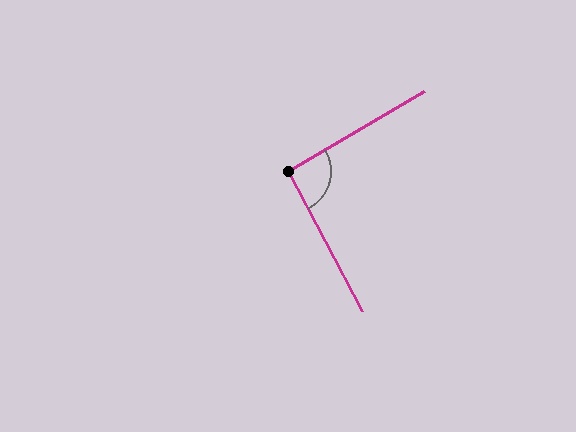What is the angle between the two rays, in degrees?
Approximately 93 degrees.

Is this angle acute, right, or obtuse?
It is approximately a right angle.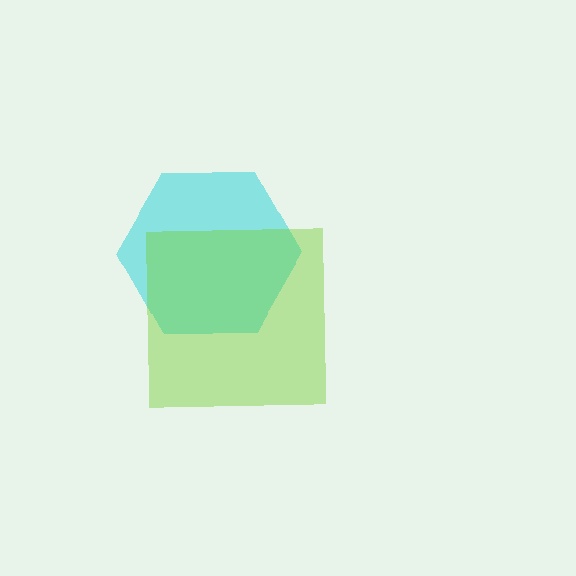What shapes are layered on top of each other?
The layered shapes are: a cyan hexagon, a lime square.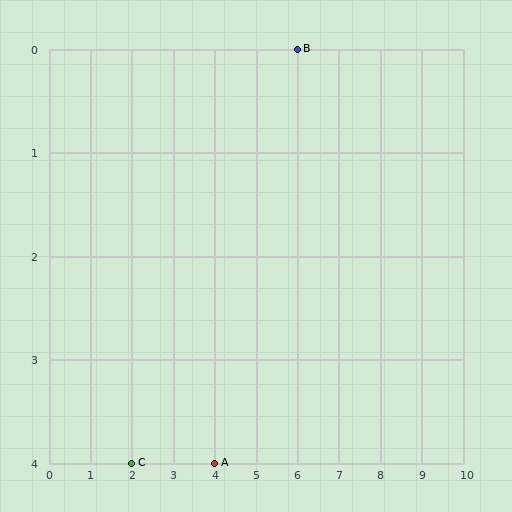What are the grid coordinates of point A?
Point A is at grid coordinates (4, 4).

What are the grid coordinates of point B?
Point B is at grid coordinates (6, 0).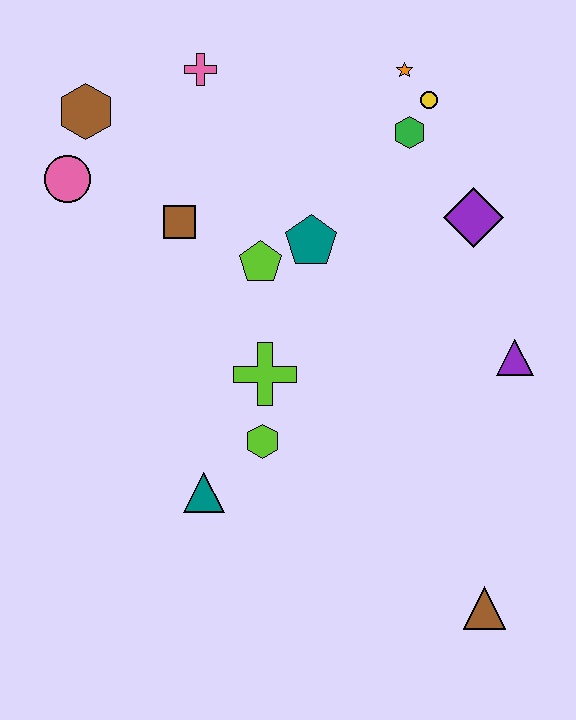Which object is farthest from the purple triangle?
The brown hexagon is farthest from the purple triangle.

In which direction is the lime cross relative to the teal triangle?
The lime cross is above the teal triangle.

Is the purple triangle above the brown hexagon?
No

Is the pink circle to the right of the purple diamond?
No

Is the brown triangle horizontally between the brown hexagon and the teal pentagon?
No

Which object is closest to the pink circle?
The brown hexagon is closest to the pink circle.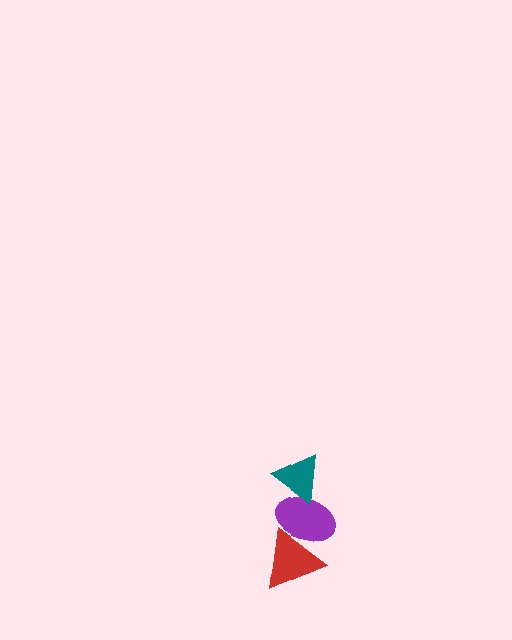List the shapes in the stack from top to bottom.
From top to bottom: the teal triangle, the purple ellipse, the red triangle.